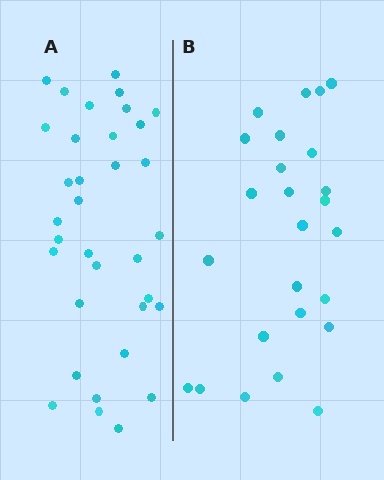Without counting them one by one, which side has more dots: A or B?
Region A (the left region) has more dots.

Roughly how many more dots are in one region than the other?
Region A has roughly 8 or so more dots than region B.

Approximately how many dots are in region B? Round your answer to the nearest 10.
About 20 dots. (The exact count is 25, which rounds to 20.)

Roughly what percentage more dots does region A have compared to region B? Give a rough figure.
About 35% more.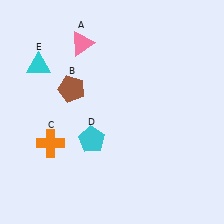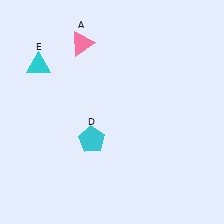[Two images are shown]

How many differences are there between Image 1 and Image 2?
There are 2 differences between the two images.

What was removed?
The brown pentagon (B), the orange cross (C) were removed in Image 2.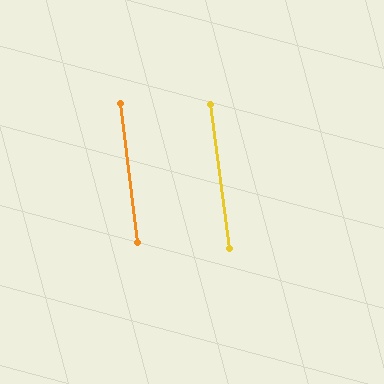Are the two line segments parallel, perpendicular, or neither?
Parallel — their directions differ by only 0.4°.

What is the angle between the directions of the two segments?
Approximately 0 degrees.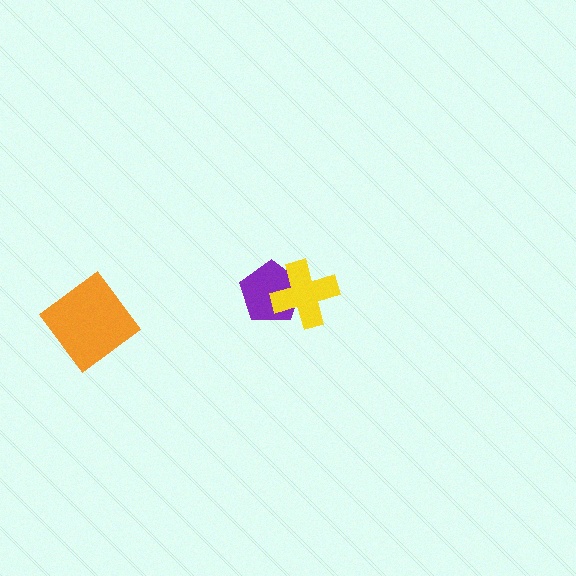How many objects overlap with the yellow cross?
1 object overlaps with the yellow cross.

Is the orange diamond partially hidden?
No, no other shape covers it.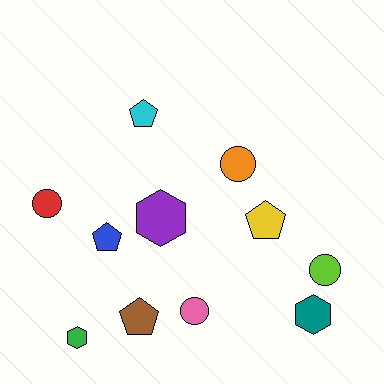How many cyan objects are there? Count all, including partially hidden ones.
There is 1 cyan object.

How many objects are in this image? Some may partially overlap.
There are 11 objects.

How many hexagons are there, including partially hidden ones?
There are 3 hexagons.